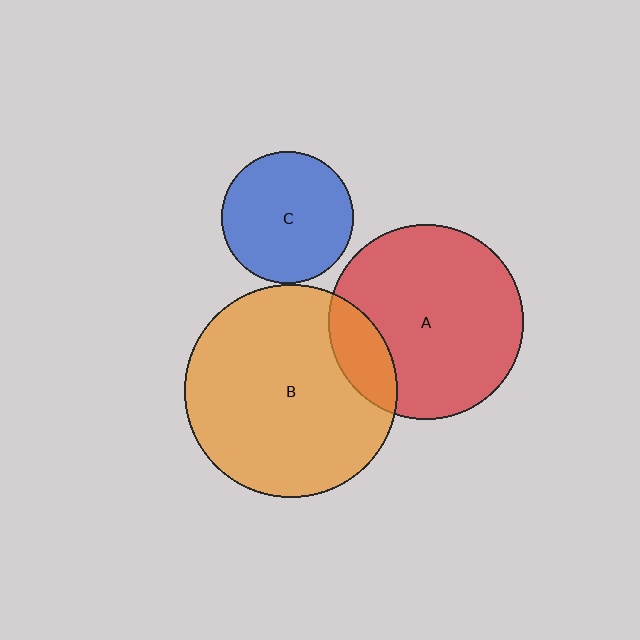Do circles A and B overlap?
Yes.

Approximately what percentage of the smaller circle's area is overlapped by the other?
Approximately 15%.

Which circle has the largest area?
Circle B (orange).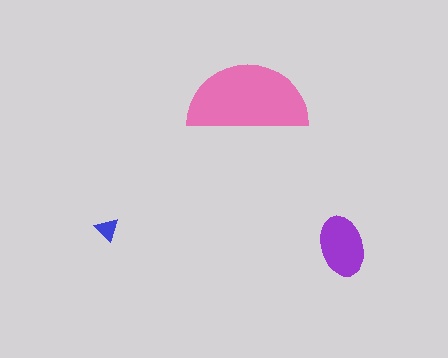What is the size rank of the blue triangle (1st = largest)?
3rd.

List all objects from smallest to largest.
The blue triangle, the purple ellipse, the pink semicircle.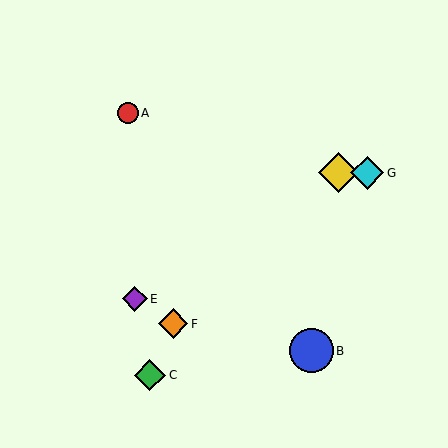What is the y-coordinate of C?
Object C is at y≈375.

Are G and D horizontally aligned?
Yes, both are at y≈173.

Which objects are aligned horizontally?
Objects D, G are aligned horizontally.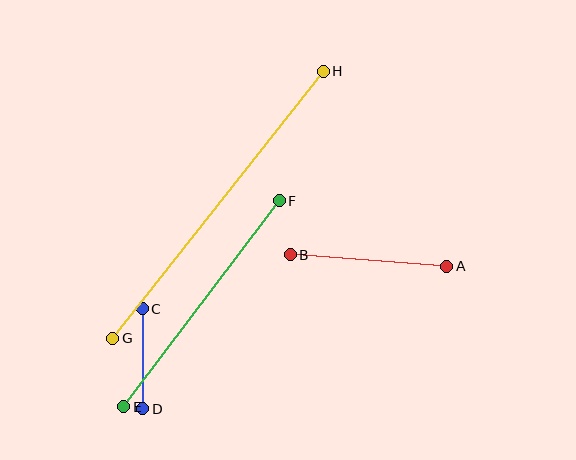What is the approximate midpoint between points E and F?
The midpoint is at approximately (202, 304) pixels.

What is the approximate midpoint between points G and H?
The midpoint is at approximately (218, 205) pixels.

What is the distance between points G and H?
The distance is approximately 340 pixels.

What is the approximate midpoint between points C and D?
The midpoint is at approximately (143, 359) pixels.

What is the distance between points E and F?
The distance is approximately 258 pixels.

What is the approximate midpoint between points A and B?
The midpoint is at approximately (368, 260) pixels.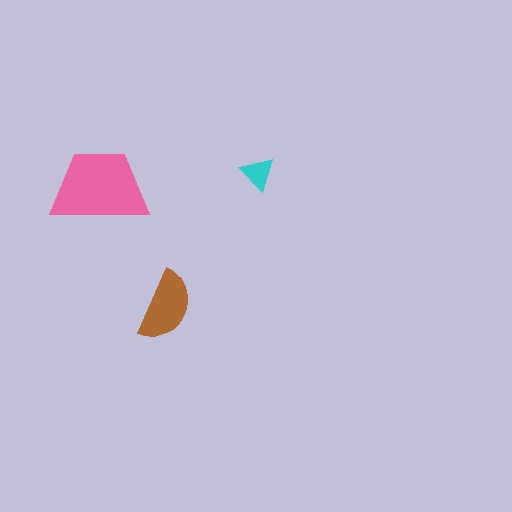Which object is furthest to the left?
The pink trapezoid is leftmost.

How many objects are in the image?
There are 3 objects in the image.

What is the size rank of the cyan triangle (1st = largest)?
3rd.